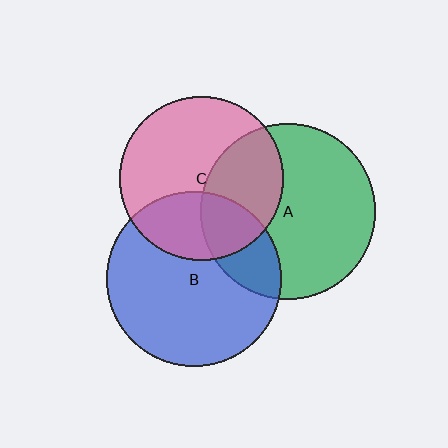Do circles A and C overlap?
Yes.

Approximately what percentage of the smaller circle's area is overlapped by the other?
Approximately 35%.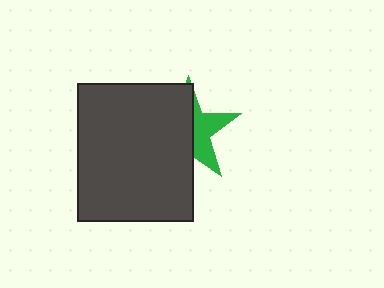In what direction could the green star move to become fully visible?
The green star could move right. That would shift it out from behind the dark gray rectangle entirely.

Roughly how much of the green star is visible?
A small part of it is visible (roughly 41%).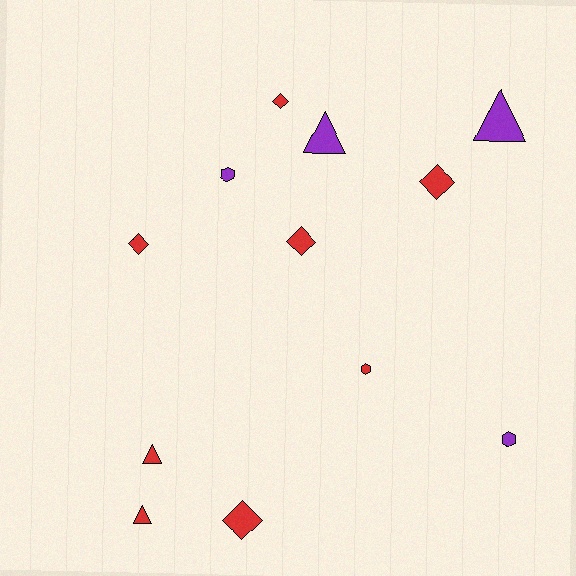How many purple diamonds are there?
There are no purple diamonds.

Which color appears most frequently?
Red, with 8 objects.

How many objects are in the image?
There are 12 objects.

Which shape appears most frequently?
Diamond, with 5 objects.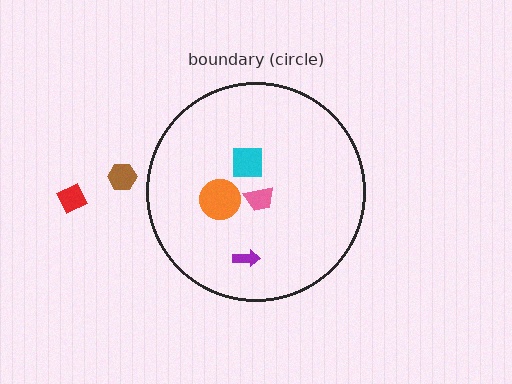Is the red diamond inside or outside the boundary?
Outside.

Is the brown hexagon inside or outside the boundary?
Outside.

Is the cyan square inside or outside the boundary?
Inside.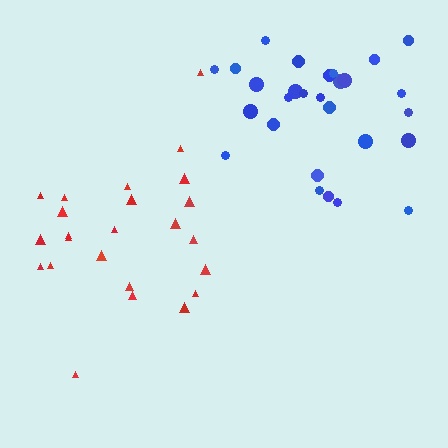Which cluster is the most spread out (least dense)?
Red.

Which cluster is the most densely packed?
Blue.